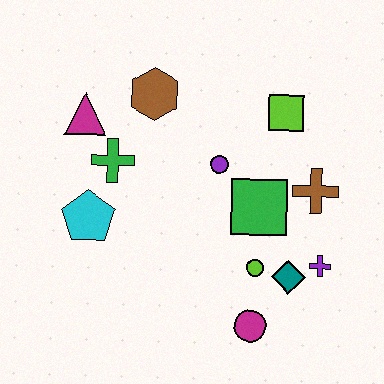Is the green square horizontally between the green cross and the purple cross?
Yes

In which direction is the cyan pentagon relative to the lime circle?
The cyan pentagon is to the left of the lime circle.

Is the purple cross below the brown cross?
Yes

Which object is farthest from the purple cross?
The magenta triangle is farthest from the purple cross.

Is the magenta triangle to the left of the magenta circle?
Yes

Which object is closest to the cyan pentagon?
The green cross is closest to the cyan pentagon.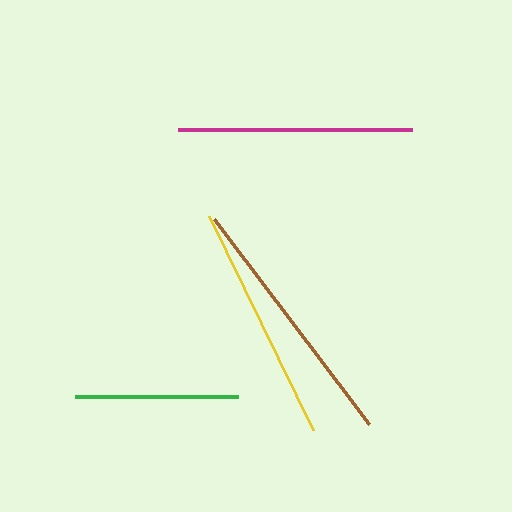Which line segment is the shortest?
The green line is the shortest at approximately 163 pixels.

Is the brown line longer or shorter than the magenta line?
The brown line is longer than the magenta line.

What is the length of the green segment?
The green segment is approximately 163 pixels long.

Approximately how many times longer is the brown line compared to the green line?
The brown line is approximately 1.6 times the length of the green line.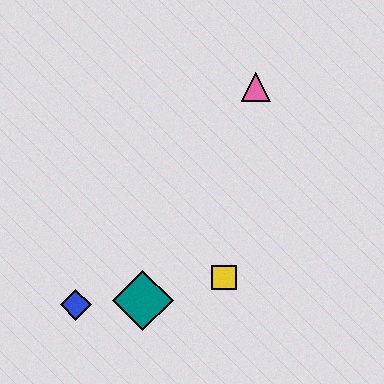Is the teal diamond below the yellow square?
Yes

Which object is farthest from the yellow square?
The pink triangle is farthest from the yellow square.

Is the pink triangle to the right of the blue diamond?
Yes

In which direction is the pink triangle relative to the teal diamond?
The pink triangle is above the teal diamond.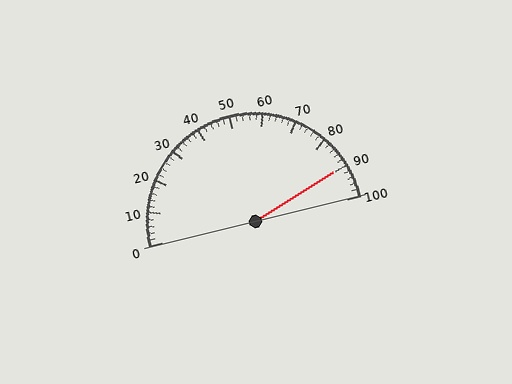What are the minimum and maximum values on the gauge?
The gauge ranges from 0 to 100.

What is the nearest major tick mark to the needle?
The nearest major tick mark is 90.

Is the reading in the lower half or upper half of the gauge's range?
The reading is in the upper half of the range (0 to 100).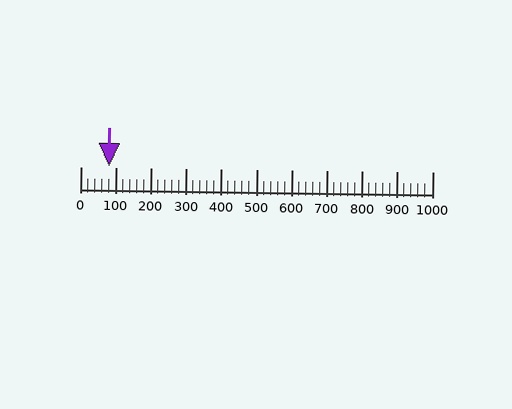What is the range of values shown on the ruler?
The ruler shows values from 0 to 1000.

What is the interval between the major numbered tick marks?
The major tick marks are spaced 100 units apart.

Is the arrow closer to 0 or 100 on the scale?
The arrow is closer to 100.